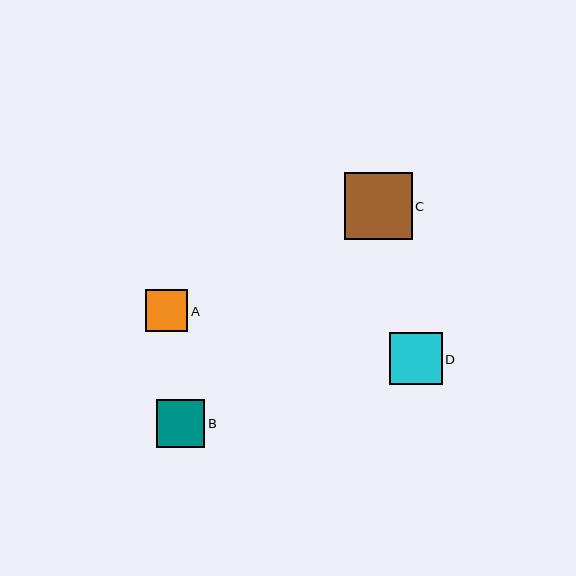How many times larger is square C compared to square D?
Square C is approximately 1.3 times the size of square D.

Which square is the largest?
Square C is the largest with a size of approximately 67 pixels.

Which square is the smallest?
Square A is the smallest with a size of approximately 42 pixels.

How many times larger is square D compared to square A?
Square D is approximately 1.3 times the size of square A.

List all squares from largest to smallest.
From largest to smallest: C, D, B, A.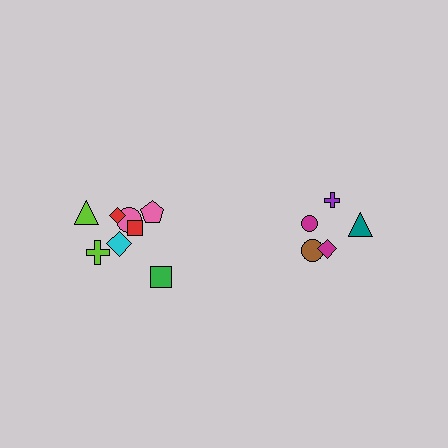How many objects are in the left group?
There are 8 objects.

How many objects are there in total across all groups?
There are 13 objects.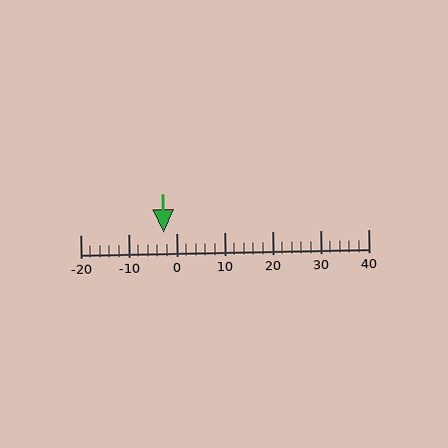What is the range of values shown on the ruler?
The ruler shows values from -20 to 40.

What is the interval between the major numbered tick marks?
The major tick marks are spaced 10 units apart.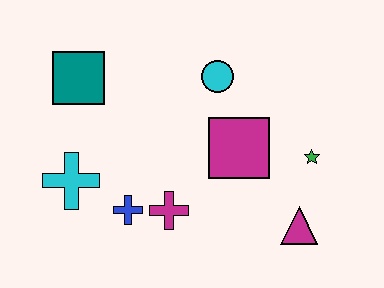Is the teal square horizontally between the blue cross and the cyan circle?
No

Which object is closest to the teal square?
The cyan cross is closest to the teal square.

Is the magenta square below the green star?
No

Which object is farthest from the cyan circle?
The cyan cross is farthest from the cyan circle.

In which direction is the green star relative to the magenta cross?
The green star is to the right of the magenta cross.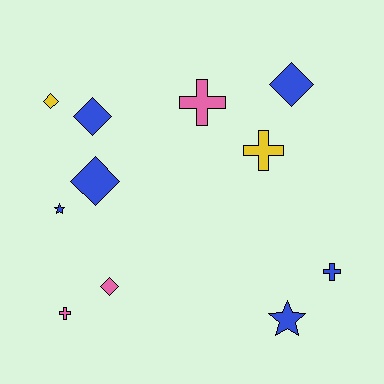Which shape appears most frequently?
Diamond, with 5 objects.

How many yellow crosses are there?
There is 1 yellow cross.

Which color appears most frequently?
Blue, with 6 objects.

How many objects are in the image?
There are 11 objects.